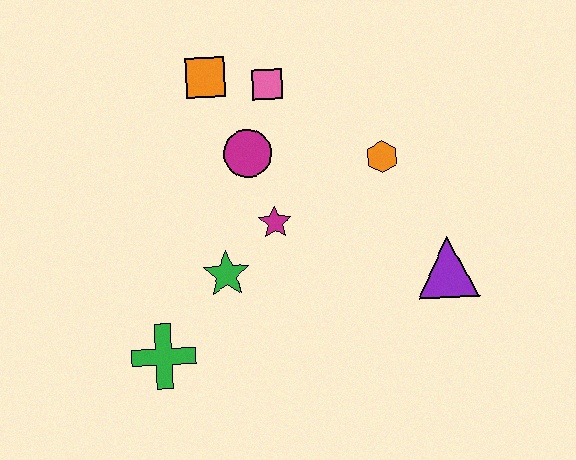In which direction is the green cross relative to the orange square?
The green cross is below the orange square.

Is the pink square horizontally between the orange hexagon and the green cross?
Yes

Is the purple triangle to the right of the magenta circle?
Yes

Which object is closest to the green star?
The magenta star is closest to the green star.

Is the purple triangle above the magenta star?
No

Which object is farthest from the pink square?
The green cross is farthest from the pink square.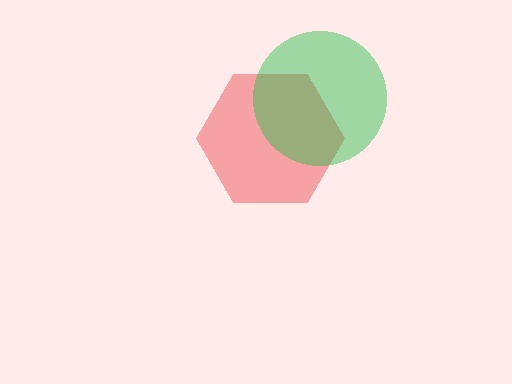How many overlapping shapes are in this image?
There are 2 overlapping shapes in the image.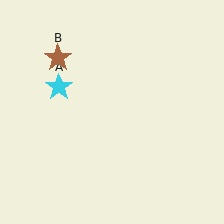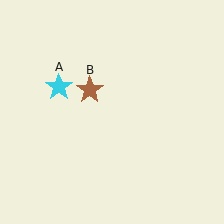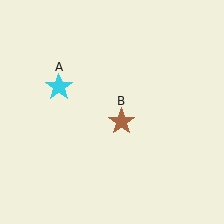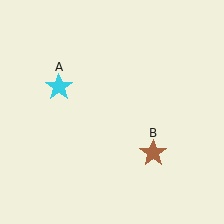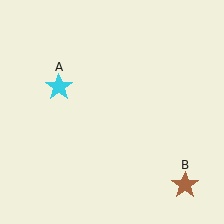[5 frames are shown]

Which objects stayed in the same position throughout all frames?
Cyan star (object A) remained stationary.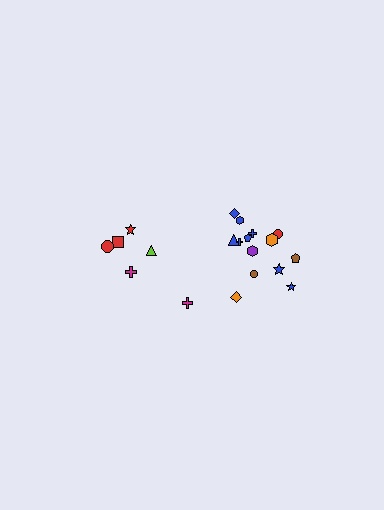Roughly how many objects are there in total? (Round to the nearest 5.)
Roughly 20 objects in total.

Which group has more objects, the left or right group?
The right group.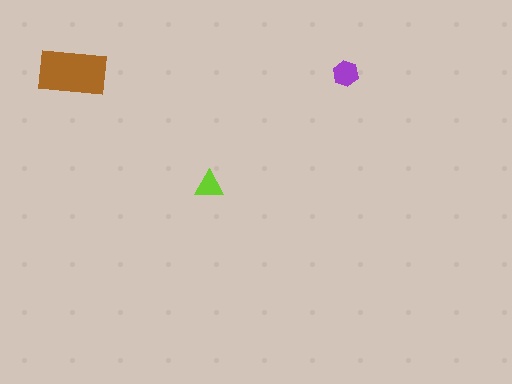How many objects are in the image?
There are 3 objects in the image.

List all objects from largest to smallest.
The brown rectangle, the purple hexagon, the lime triangle.